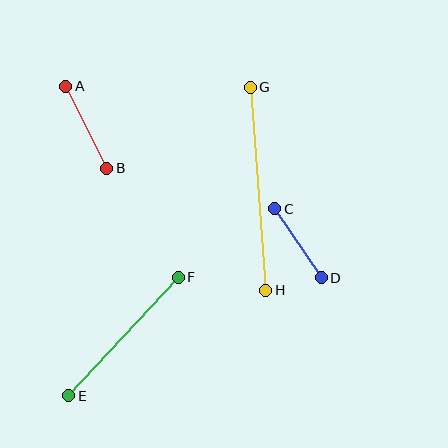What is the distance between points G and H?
The distance is approximately 203 pixels.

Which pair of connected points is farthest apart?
Points G and H are farthest apart.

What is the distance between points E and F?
The distance is approximately 161 pixels.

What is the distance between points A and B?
The distance is approximately 92 pixels.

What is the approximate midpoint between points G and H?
The midpoint is at approximately (258, 189) pixels.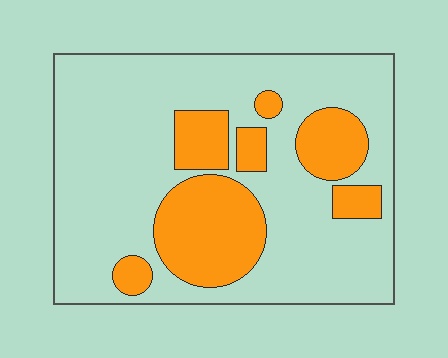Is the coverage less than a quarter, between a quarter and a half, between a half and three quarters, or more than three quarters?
Between a quarter and a half.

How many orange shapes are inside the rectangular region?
7.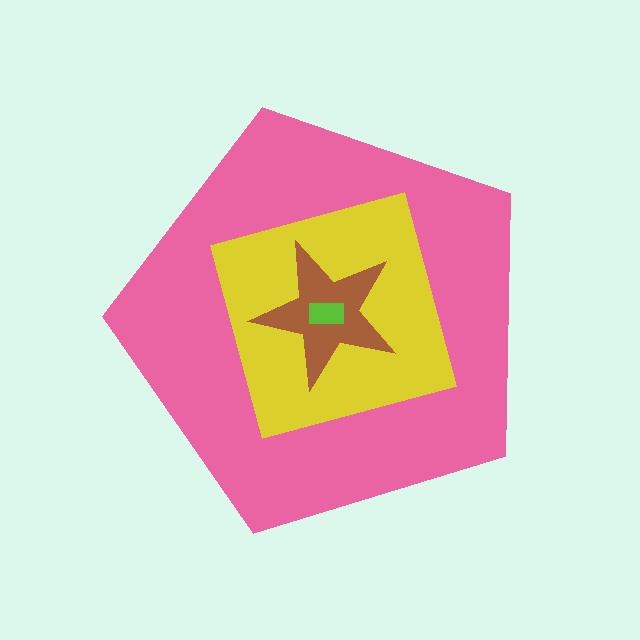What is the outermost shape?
The pink pentagon.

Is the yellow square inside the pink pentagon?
Yes.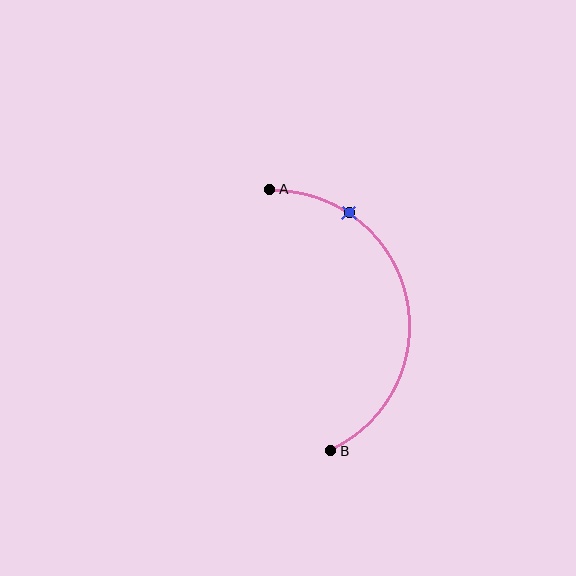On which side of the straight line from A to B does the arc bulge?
The arc bulges to the right of the straight line connecting A and B.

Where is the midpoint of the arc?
The arc midpoint is the point on the curve farthest from the straight line joining A and B. It sits to the right of that line.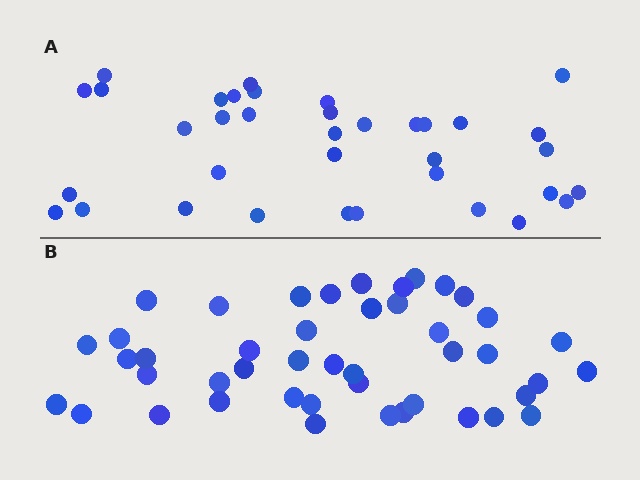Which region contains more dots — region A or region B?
Region B (the bottom region) has more dots.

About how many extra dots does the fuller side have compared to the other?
Region B has roughly 8 or so more dots than region A.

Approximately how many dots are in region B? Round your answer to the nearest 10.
About 40 dots. (The exact count is 45, which rounds to 40.)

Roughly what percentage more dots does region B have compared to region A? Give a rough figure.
About 25% more.